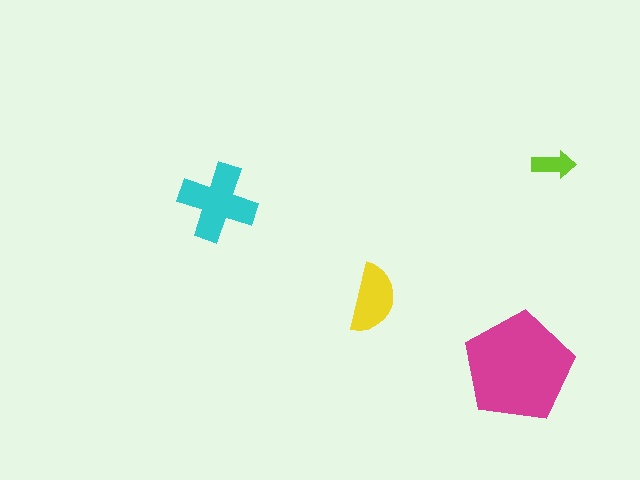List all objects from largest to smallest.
The magenta pentagon, the cyan cross, the yellow semicircle, the lime arrow.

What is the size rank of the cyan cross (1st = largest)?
2nd.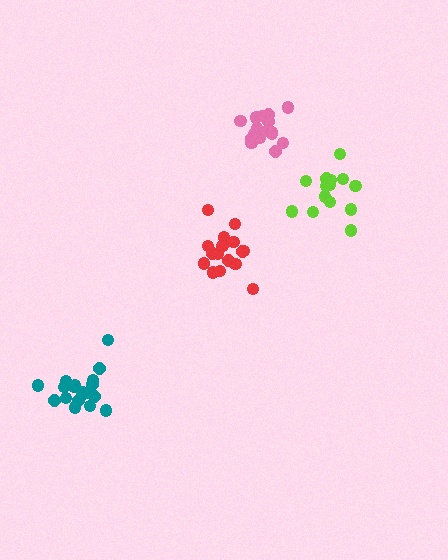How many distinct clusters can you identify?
There are 4 distinct clusters.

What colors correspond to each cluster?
The clusters are colored: red, lime, pink, teal.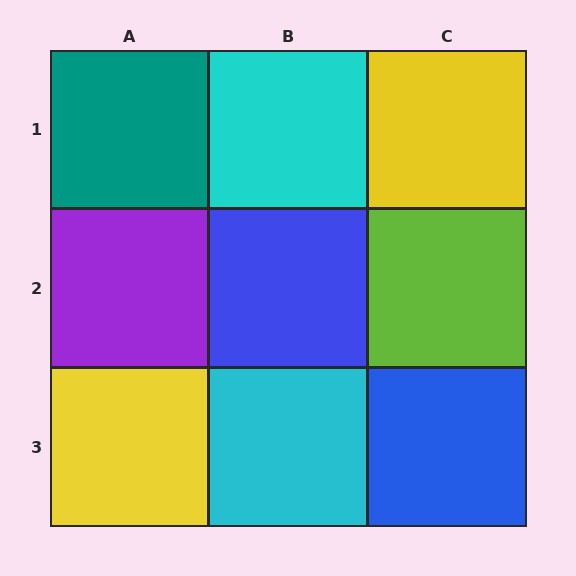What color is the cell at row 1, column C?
Yellow.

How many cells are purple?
1 cell is purple.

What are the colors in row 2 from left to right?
Purple, blue, lime.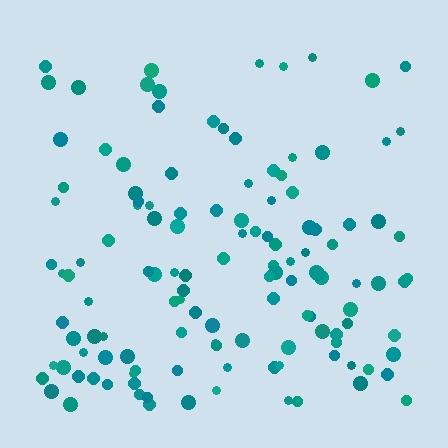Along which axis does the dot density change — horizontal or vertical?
Vertical.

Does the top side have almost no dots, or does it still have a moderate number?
Still a moderate number, just noticeably fewer than the bottom.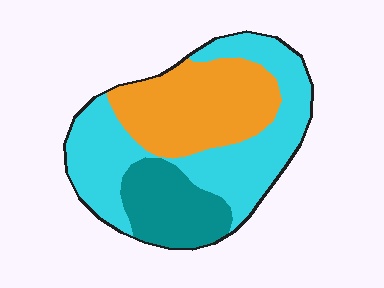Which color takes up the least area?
Teal, at roughly 20%.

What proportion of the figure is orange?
Orange takes up between a third and a half of the figure.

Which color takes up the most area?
Cyan, at roughly 45%.